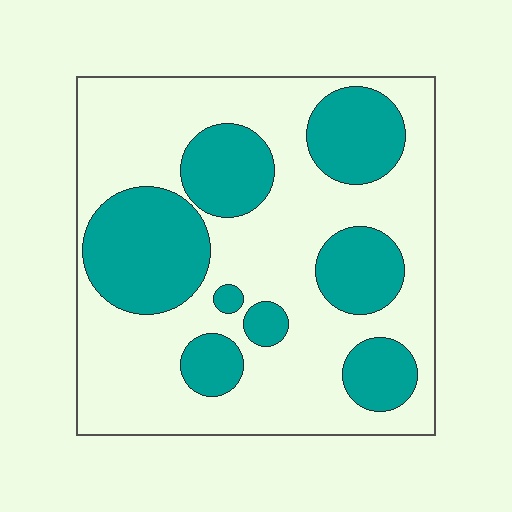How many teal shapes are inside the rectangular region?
8.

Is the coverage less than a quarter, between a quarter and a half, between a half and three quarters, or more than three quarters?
Between a quarter and a half.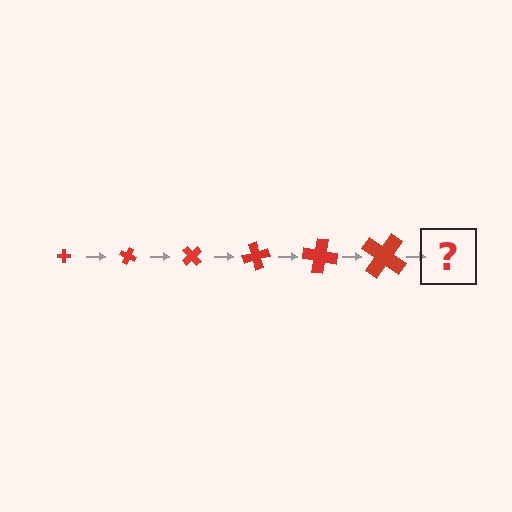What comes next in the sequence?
The next element should be a cross, larger than the previous one and rotated 150 degrees from the start.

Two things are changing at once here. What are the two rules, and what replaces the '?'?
The two rules are that the cross grows larger each step and it rotates 25 degrees each step. The '?' should be a cross, larger than the previous one and rotated 150 degrees from the start.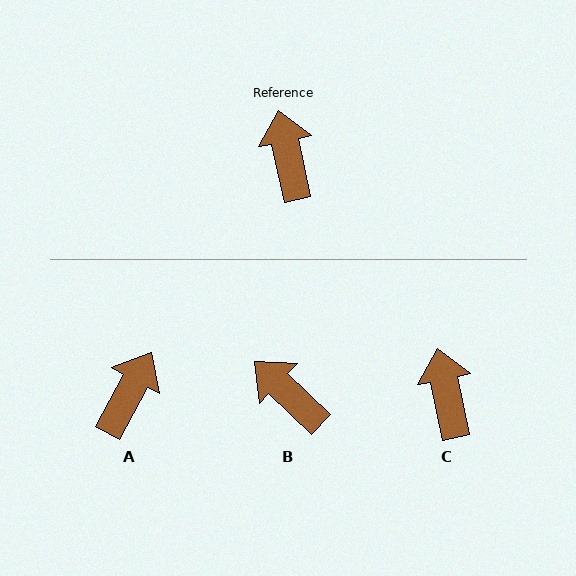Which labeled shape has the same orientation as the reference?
C.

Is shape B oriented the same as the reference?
No, it is off by about 34 degrees.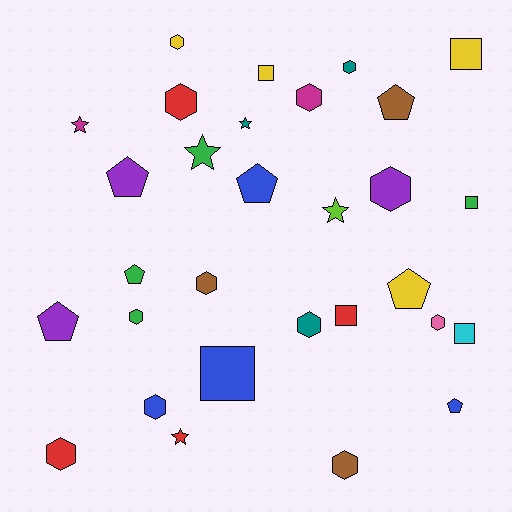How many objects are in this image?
There are 30 objects.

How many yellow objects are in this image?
There are 4 yellow objects.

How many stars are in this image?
There are 5 stars.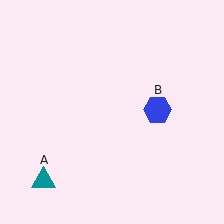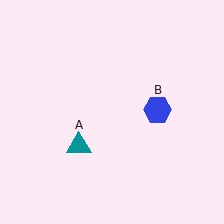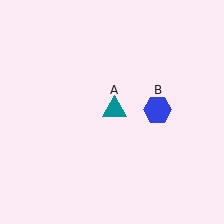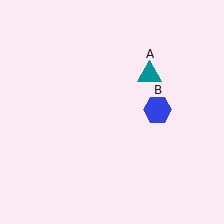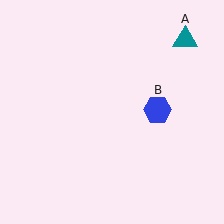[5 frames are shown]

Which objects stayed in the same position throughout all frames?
Blue hexagon (object B) remained stationary.